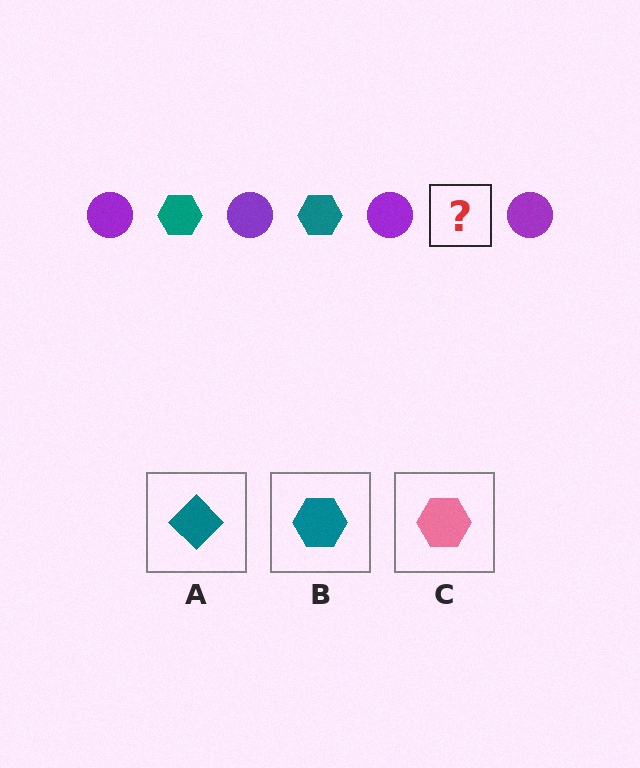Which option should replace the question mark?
Option B.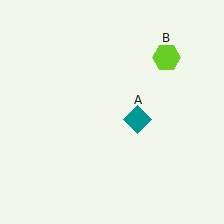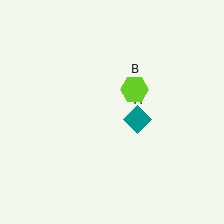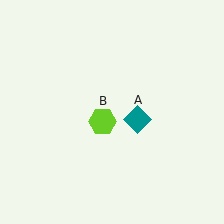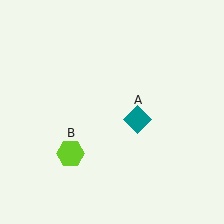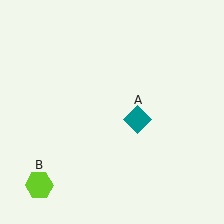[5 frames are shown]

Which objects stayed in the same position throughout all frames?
Teal diamond (object A) remained stationary.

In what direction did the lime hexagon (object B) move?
The lime hexagon (object B) moved down and to the left.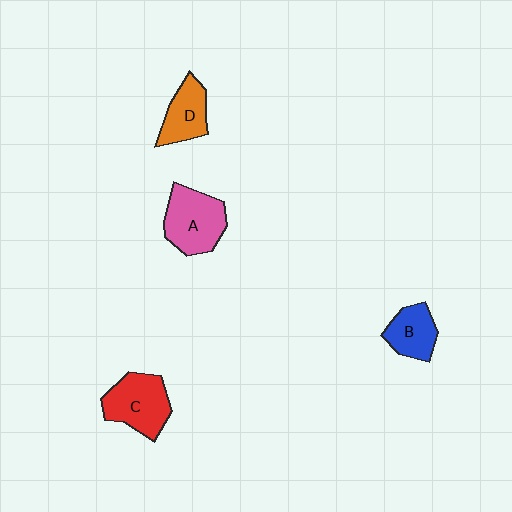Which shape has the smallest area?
Shape B (blue).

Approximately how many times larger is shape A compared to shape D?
Approximately 1.4 times.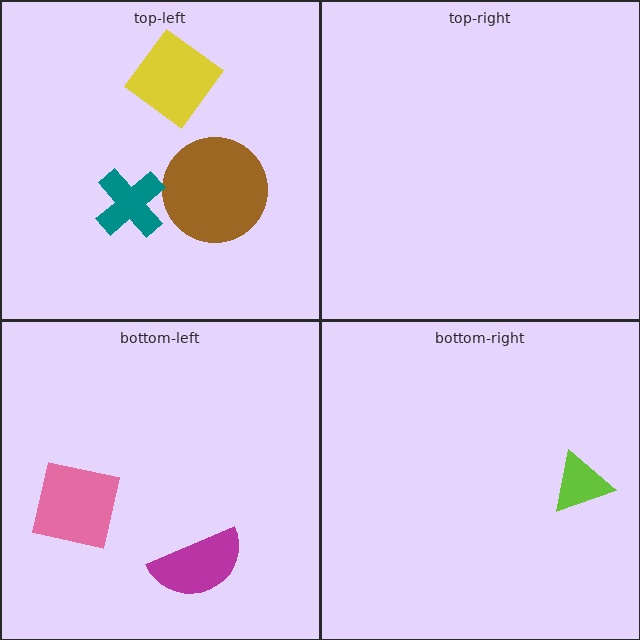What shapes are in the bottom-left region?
The magenta semicircle, the pink square.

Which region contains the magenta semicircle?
The bottom-left region.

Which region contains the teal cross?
The top-left region.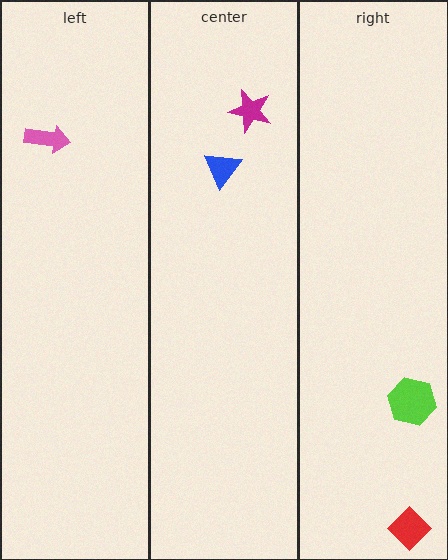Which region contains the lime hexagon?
The right region.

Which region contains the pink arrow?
The left region.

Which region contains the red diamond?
The right region.